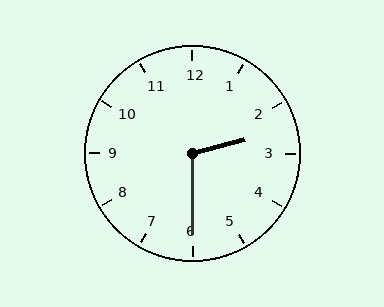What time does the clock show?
2:30.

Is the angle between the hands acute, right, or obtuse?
It is obtuse.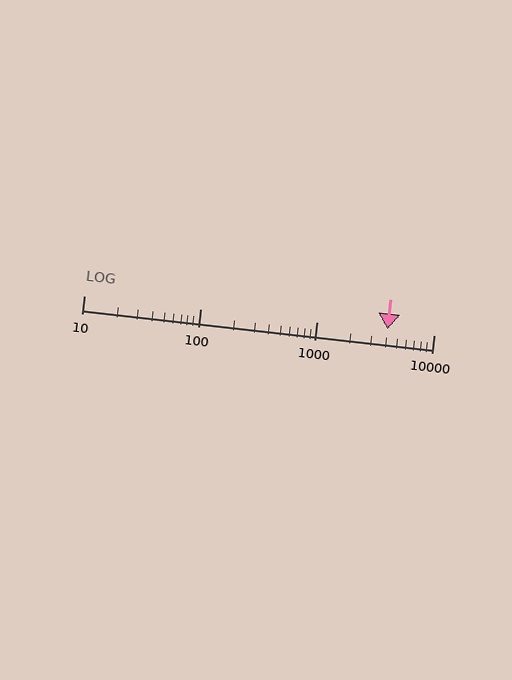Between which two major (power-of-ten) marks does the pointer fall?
The pointer is between 1000 and 10000.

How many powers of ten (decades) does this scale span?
The scale spans 3 decades, from 10 to 10000.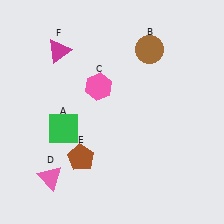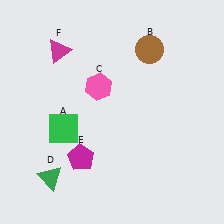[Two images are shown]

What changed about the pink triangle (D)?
In Image 1, D is pink. In Image 2, it changed to green.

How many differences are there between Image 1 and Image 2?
There are 2 differences between the two images.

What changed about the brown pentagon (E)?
In Image 1, E is brown. In Image 2, it changed to magenta.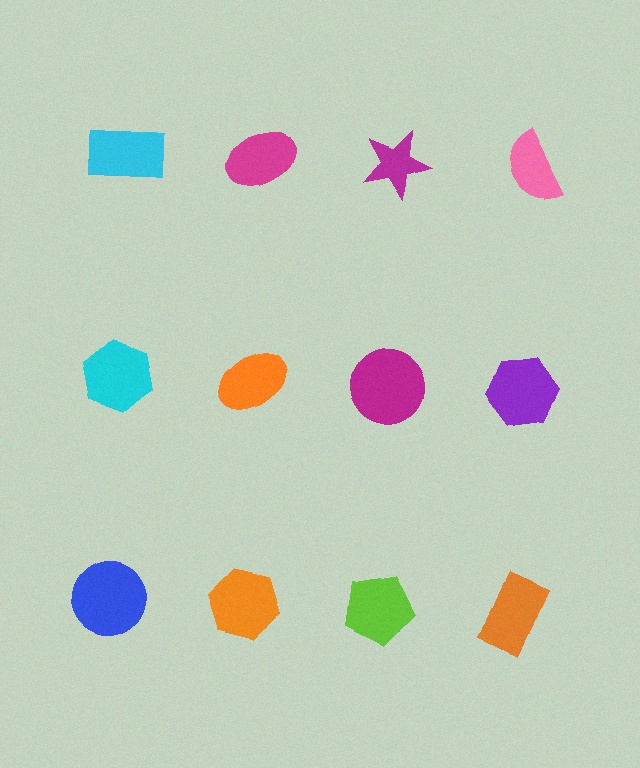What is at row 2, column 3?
A magenta circle.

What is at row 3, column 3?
A lime pentagon.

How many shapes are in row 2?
4 shapes.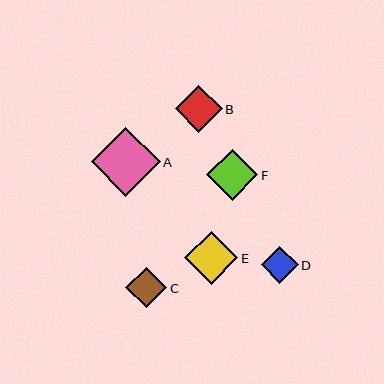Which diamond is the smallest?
Diamond D is the smallest with a size of approximately 37 pixels.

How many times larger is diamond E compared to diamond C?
Diamond E is approximately 1.3 times the size of diamond C.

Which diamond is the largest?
Diamond A is the largest with a size of approximately 69 pixels.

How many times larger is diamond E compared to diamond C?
Diamond E is approximately 1.3 times the size of diamond C.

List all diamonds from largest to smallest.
From largest to smallest: A, E, F, B, C, D.